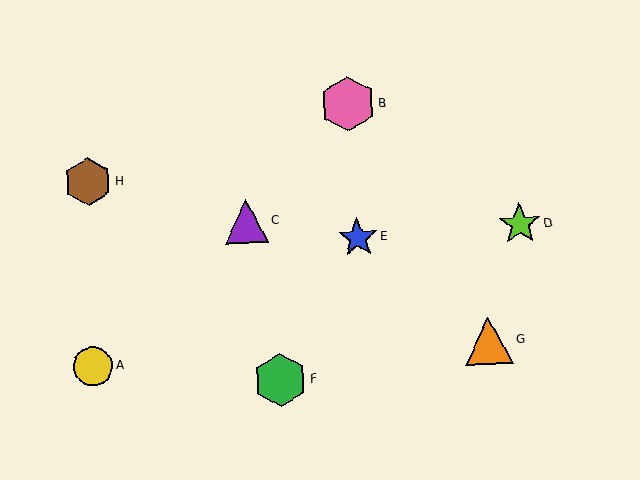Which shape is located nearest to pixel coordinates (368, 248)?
The blue star (labeled E) at (358, 237) is nearest to that location.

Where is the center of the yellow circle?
The center of the yellow circle is at (93, 366).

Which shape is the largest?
The pink hexagon (labeled B) is the largest.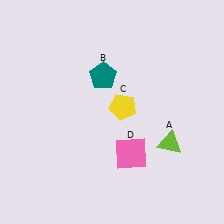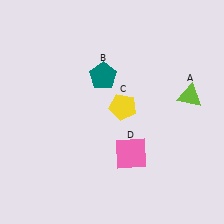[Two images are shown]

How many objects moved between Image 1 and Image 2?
1 object moved between the two images.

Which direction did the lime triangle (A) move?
The lime triangle (A) moved up.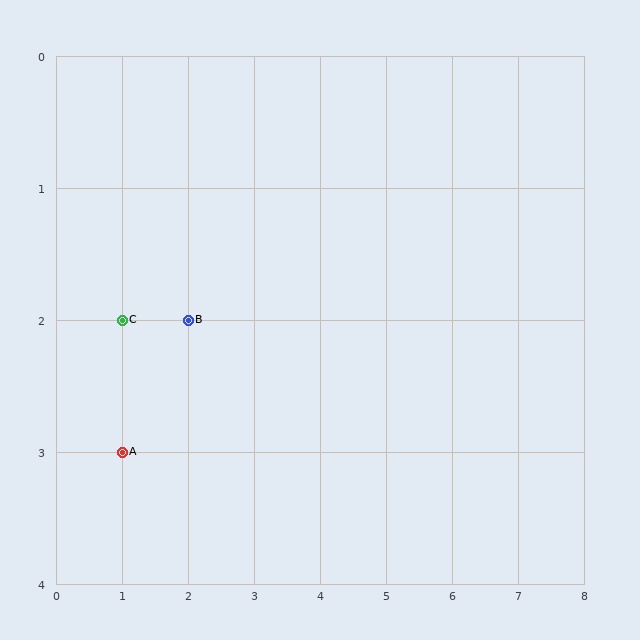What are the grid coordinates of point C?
Point C is at grid coordinates (1, 2).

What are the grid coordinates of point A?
Point A is at grid coordinates (1, 3).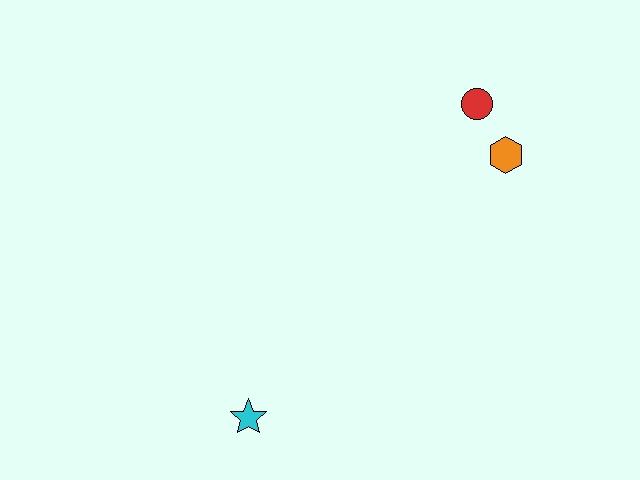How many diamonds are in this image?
There are no diamonds.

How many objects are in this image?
There are 3 objects.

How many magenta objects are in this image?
There are no magenta objects.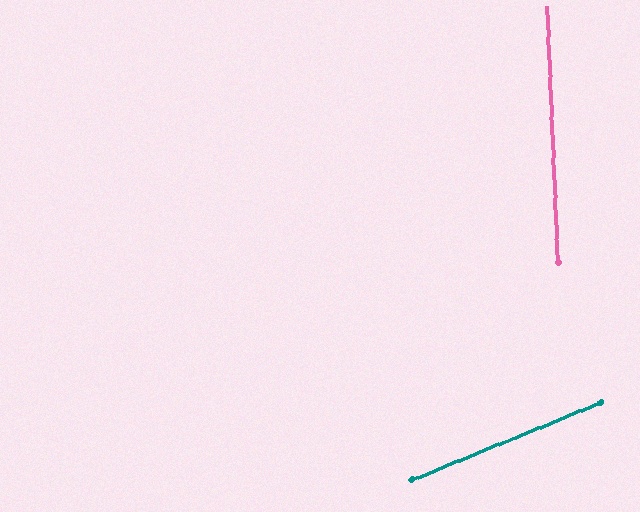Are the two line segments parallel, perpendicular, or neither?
Neither parallel nor perpendicular — they differ by about 70°.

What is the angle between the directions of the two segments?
Approximately 70 degrees.